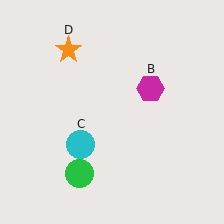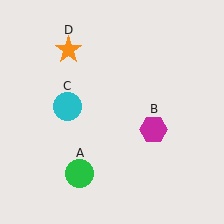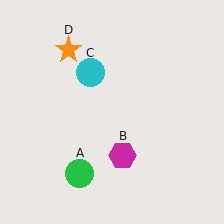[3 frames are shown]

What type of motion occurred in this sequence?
The magenta hexagon (object B), cyan circle (object C) rotated clockwise around the center of the scene.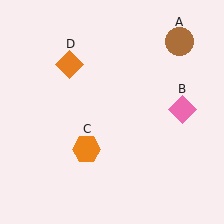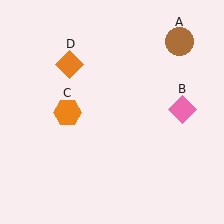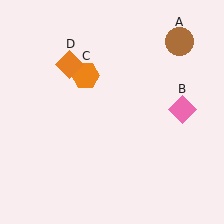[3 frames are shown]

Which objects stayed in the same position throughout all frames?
Brown circle (object A) and pink diamond (object B) and orange diamond (object D) remained stationary.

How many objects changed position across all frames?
1 object changed position: orange hexagon (object C).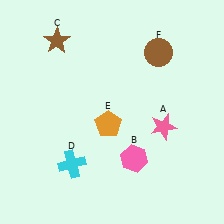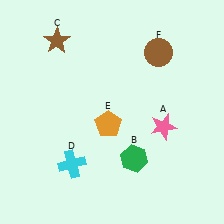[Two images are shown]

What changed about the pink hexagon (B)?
In Image 1, B is pink. In Image 2, it changed to green.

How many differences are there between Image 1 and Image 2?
There is 1 difference between the two images.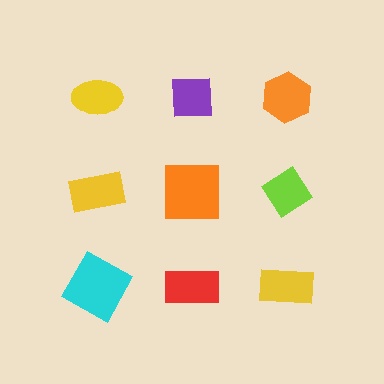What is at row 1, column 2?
A purple square.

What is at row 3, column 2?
A red rectangle.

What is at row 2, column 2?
An orange square.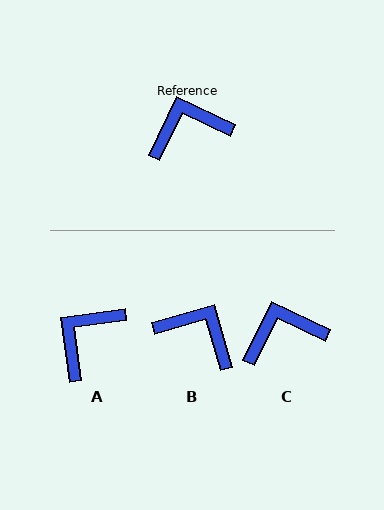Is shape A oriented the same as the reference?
No, it is off by about 34 degrees.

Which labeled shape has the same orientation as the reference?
C.